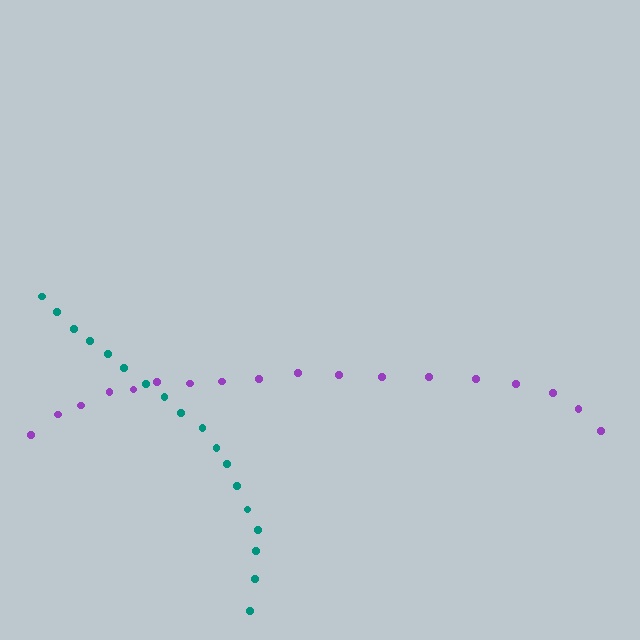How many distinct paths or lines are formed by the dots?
There are 2 distinct paths.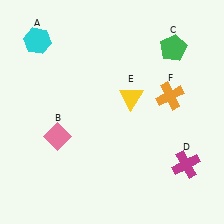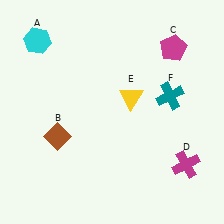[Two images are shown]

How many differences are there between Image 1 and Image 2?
There are 3 differences between the two images.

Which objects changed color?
B changed from pink to brown. C changed from green to magenta. F changed from orange to teal.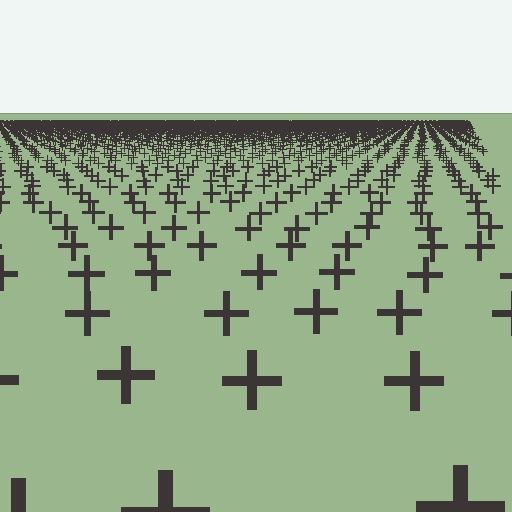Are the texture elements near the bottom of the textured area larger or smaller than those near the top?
Larger. Near the bottom, elements are closer to the viewer and appear at a bigger on-screen size.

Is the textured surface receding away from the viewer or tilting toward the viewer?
The surface is receding away from the viewer. Texture elements get smaller and denser toward the top.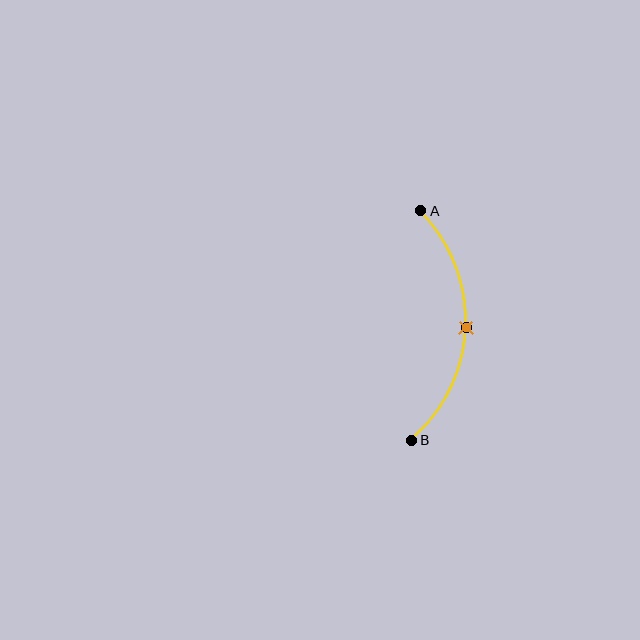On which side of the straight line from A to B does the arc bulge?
The arc bulges to the right of the straight line connecting A and B.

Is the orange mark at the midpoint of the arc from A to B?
Yes. The orange mark lies on the arc at equal arc-length from both A and B — it is the arc midpoint.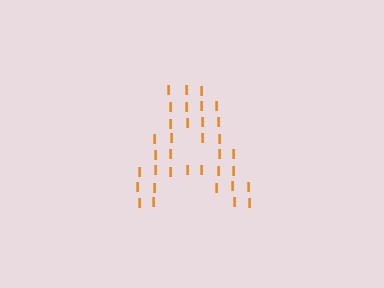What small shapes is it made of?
It is made of small letter I's.